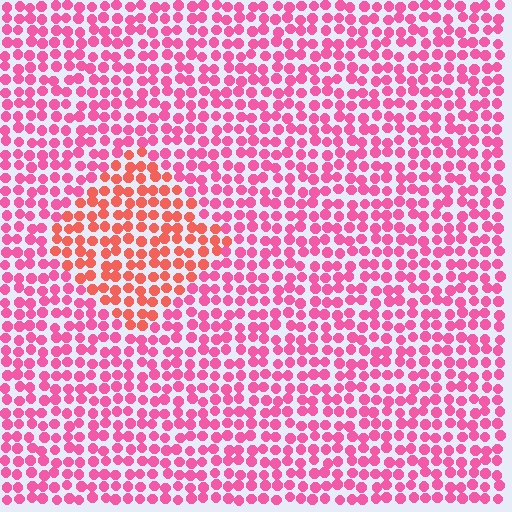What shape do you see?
I see a diamond.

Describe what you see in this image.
The image is filled with small pink elements in a uniform arrangement. A diamond-shaped region is visible where the elements are tinted to a slightly different hue, forming a subtle color boundary.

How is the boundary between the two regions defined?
The boundary is defined purely by a slight shift in hue (about 33 degrees). Spacing, size, and orientation are identical on both sides.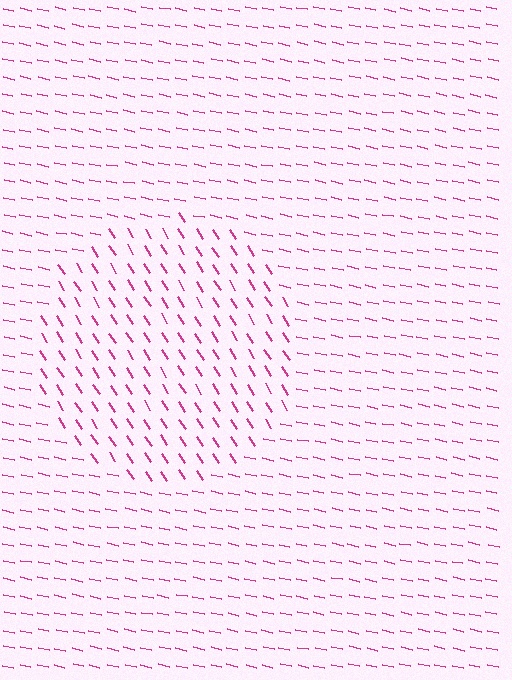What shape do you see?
I see a circle.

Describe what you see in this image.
The image is filled with small magenta line segments. A circle region in the image has lines oriented differently from the surrounding lines, creating a visible texture boundary.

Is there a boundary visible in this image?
Yes, there is a texture boundary formed by a change in line orientation.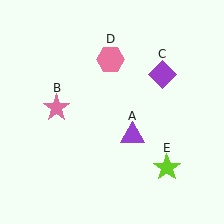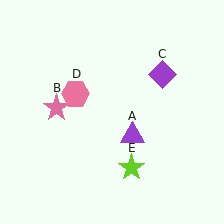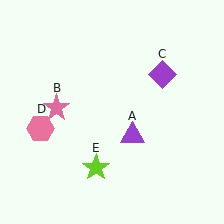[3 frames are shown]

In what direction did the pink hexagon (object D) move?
The pink hexagon (object D) moved down and to the left.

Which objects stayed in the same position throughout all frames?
Purple triangle (object A) and pink star (object B) and purple diamond (object C) remained stationary.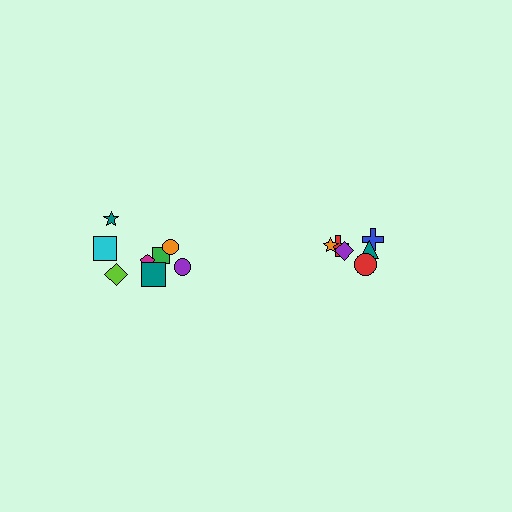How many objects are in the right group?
There are 6 objects.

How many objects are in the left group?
There are 8 objects.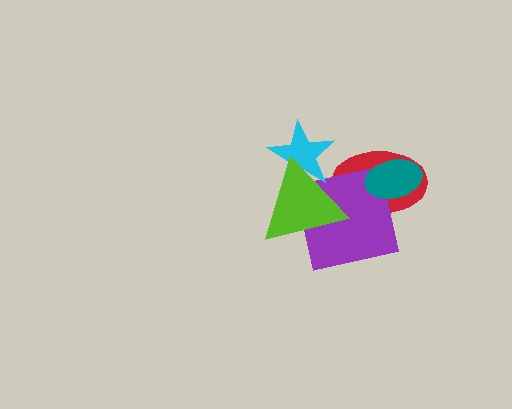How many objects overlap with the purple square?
3 objects overlap with the purple square.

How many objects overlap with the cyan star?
1 object overlaps with the cyan star.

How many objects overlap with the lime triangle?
3 objects overlap with the lime triangle.